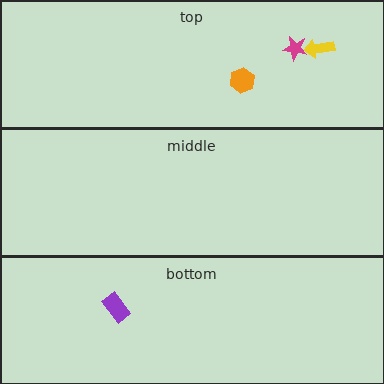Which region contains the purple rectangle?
The bottom region.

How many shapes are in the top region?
3.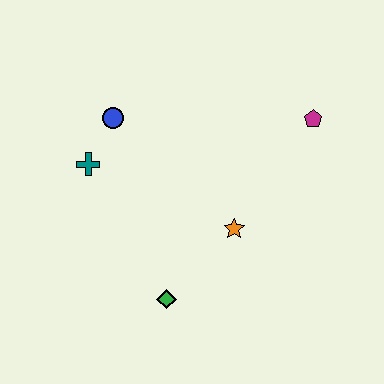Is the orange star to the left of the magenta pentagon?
Yes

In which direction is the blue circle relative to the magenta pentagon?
The blue circle is to the left of the magenta pentagon.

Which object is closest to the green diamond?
The orange star is closest to the green diamond.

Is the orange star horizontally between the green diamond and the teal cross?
No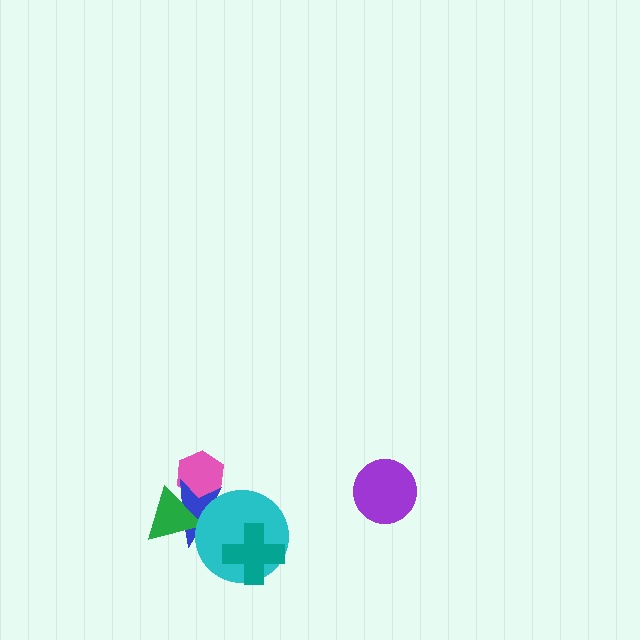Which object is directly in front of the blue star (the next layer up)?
The green triangle is directly in front of the blue star.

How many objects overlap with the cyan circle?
2 objects overlap with the cyan circle.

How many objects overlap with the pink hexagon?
2 objects overlap with the pink hexagon.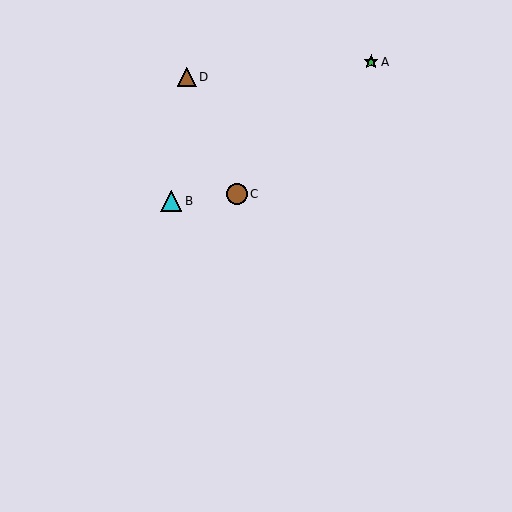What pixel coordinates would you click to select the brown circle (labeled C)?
Click at (237, 194) to select the brown circle C.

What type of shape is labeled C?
Shape C is a brown circle.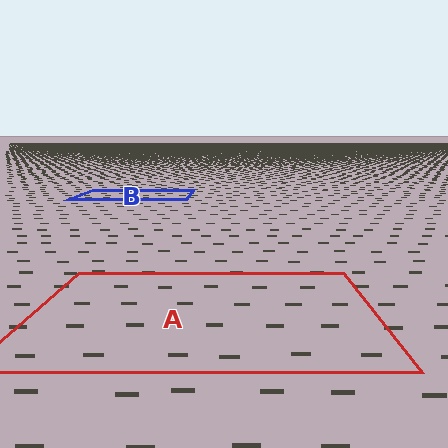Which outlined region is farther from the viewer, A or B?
Region B is farther from the viewer — the texture elements inside it appear smaller and more densely packed.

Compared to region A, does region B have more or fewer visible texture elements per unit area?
Region B has more texture elements per unit area — they are packed more densely because it is farther away.